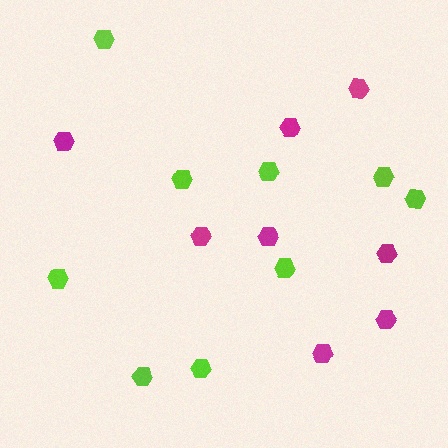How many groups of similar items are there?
There are 2 groups: one group of lime hexagons (9) and one group of magenta hexagons (8).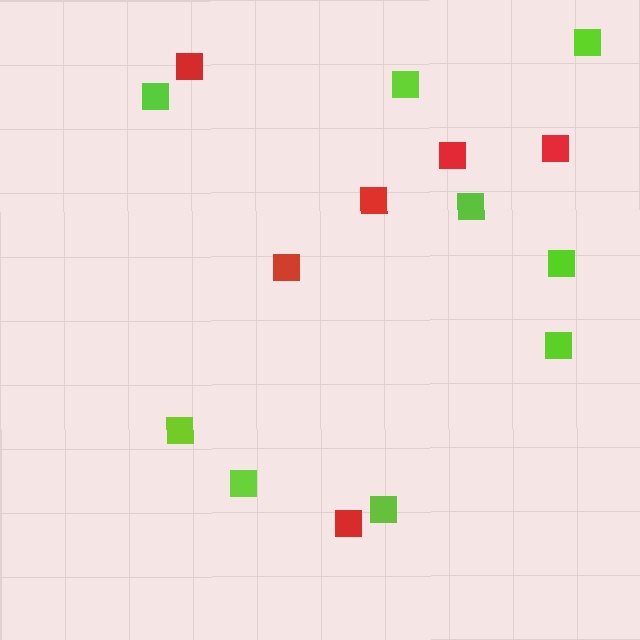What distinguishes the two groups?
There are 2 groups: one group of red squares (6) and one group of lime squares (9).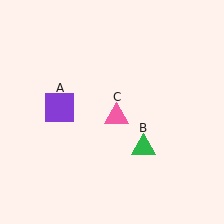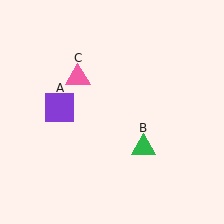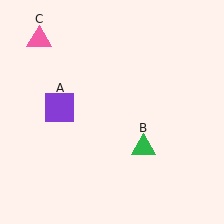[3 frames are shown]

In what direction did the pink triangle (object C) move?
The pink triangle (object C) moved up and to the left.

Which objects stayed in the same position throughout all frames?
Purple square (object A) and green triangle (object B) remained stationary.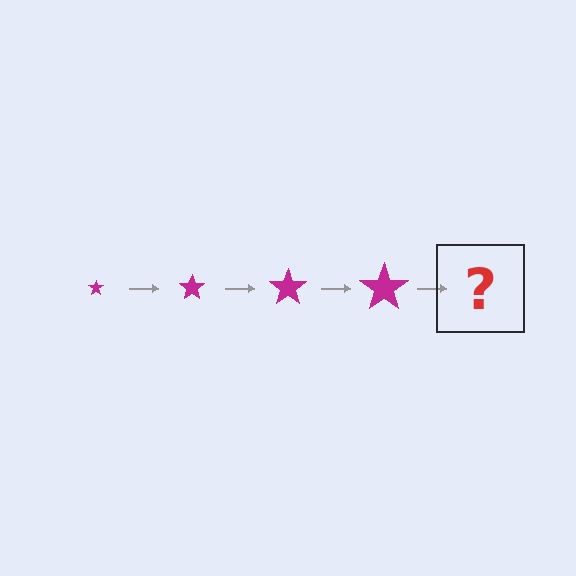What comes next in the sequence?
The next element should be a magenta star, larger than the previous one.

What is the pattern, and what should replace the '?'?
The pattern is that the star gets progressively larger each step. The '?' should be a magenta star, larger than the previous one.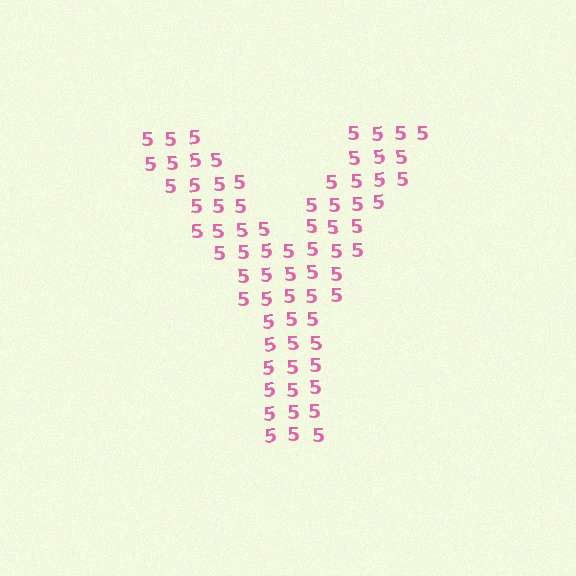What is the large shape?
The large shape is the letter Y.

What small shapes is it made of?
It is made of small digit 5's.